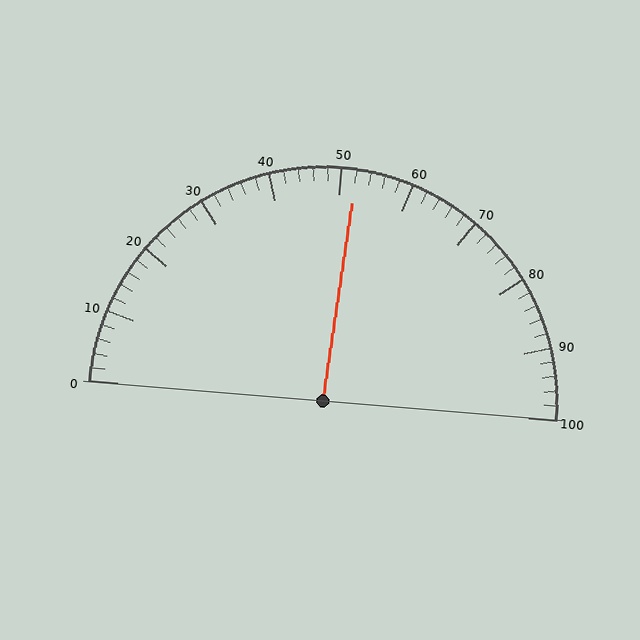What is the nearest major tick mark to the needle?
The nearest major tick mark is 50.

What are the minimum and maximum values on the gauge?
The gauge ranges from 0 to 100.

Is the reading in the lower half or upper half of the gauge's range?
The reading is in the upper half of the range (0 to 100).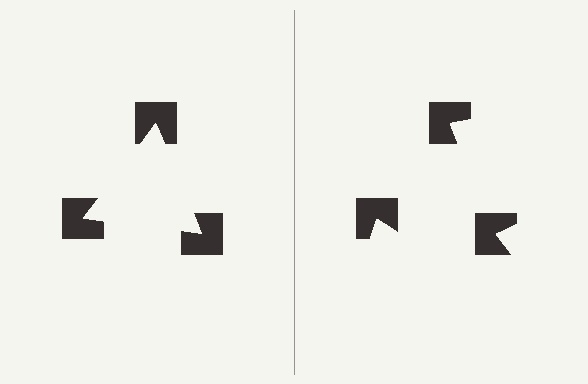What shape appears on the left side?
An illusory triangle.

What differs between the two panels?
The notched squares are positioned identically on both sides; only the wedge orientations differ. On the left they align to a triangle; on the right they are misaligned.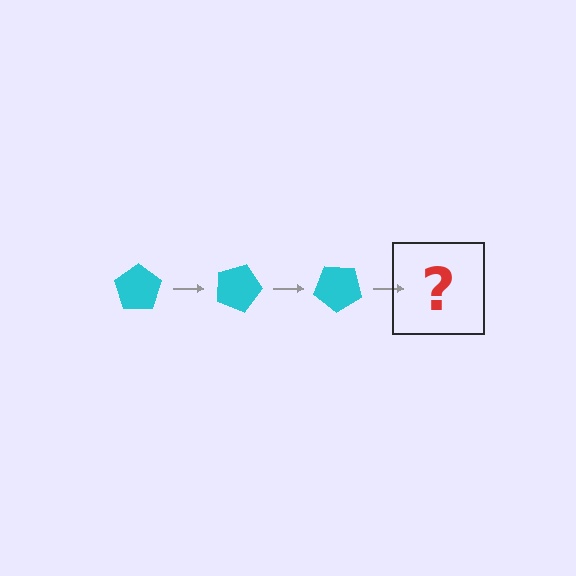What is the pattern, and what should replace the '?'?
The pattern is that the pentagon rotates 20 degrees each step. The '?' should be a cyan pentagon rotated 60 degrees.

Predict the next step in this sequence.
The next step is a cyan pentagon rotated 60 degrees.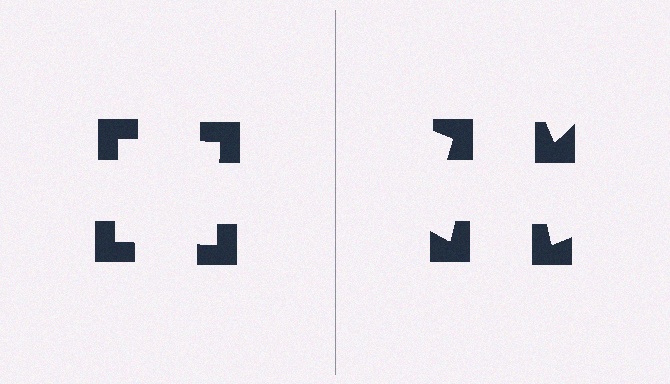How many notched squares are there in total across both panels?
8 — 4 on each side.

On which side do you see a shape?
An illusory square appears on the left side. On the right side the wedge cuts are rotated, so no coherent shape forms.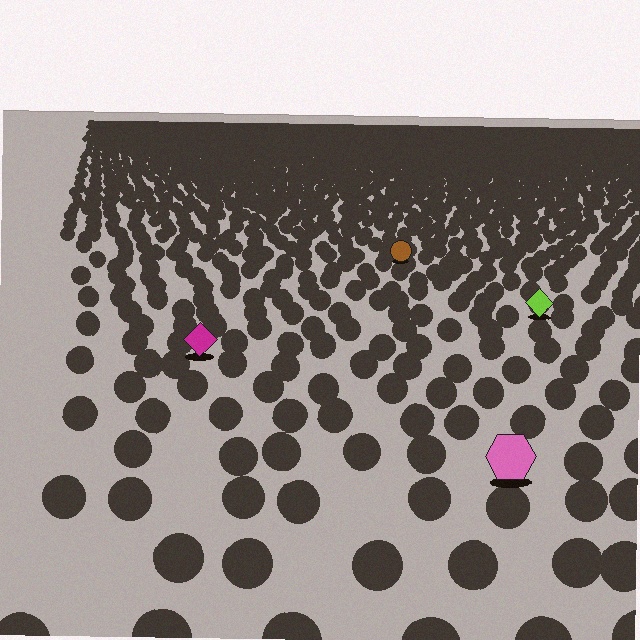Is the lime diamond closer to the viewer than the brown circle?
Yes. The lime diamond is closer — you can tell from the texture gradient: the ground texture is coarser near it.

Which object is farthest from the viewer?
The brown circle is farthest from the viewer. It appears smaller and the ground texture around it is denser.